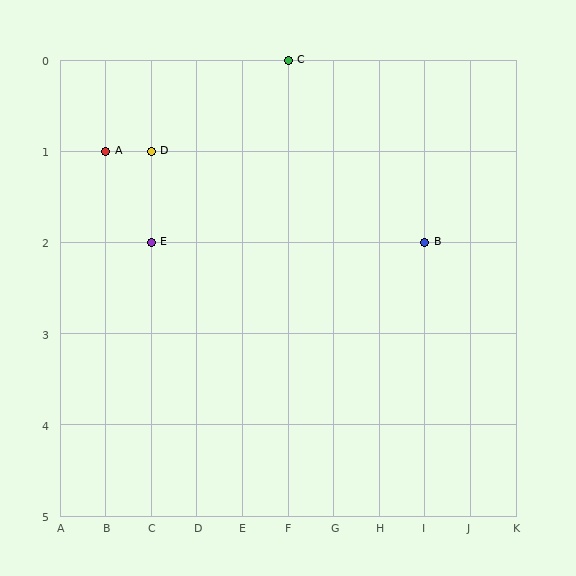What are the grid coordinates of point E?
Point E is at grid coordinates (C, 2).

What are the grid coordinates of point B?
Point B is at grid coordinates (I, 2).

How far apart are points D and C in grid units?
Points D and C are 3 columns and 1 row apart (about 3.2 grid units diagonally).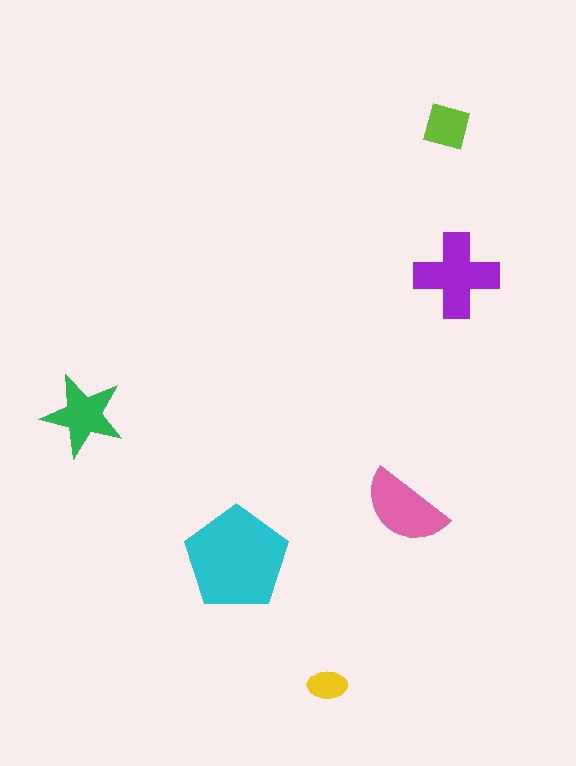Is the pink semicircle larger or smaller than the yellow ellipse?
Larger.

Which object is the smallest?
The yellow ellipse.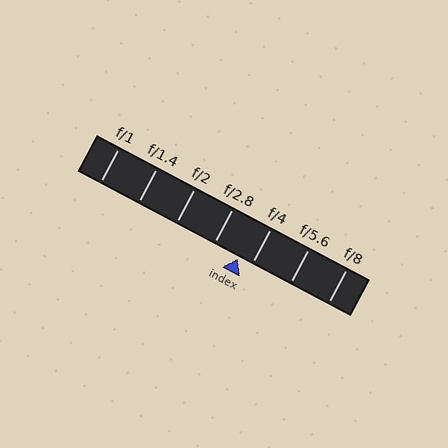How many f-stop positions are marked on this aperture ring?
There are 7 f-stop positions marked.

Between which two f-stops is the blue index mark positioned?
The index mark is between f/2.8 and f/4.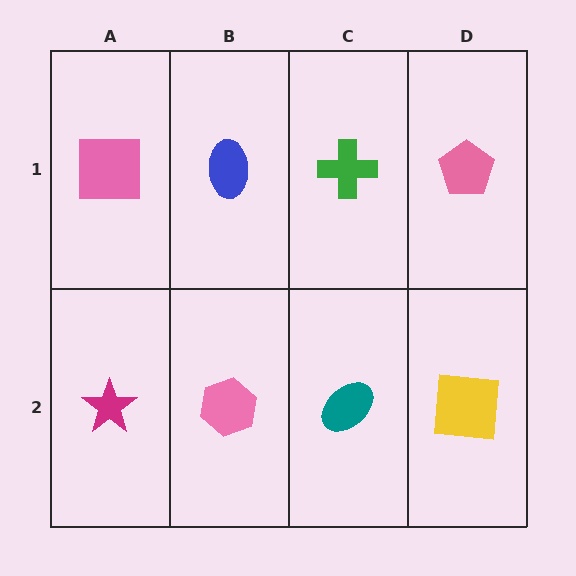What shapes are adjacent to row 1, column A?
A magenta star (row 2, column A), a blue ellipse (row 1, column B).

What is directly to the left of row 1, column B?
A pink square.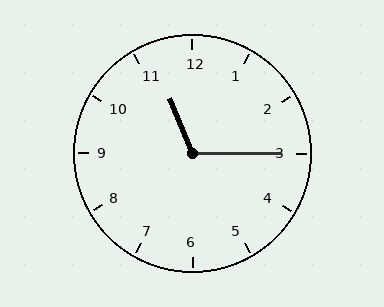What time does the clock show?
11:15.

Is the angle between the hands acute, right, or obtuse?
It is obtuse.